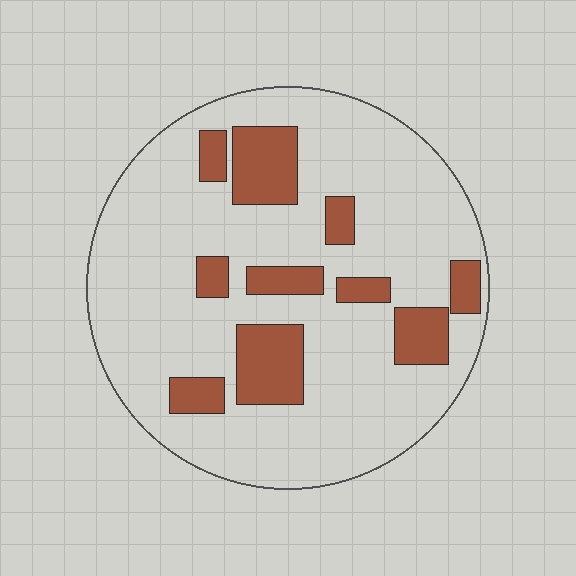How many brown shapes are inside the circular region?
10.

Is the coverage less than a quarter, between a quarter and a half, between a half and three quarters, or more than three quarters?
Less than a quarter.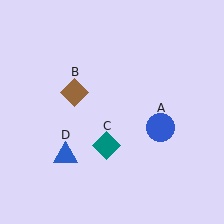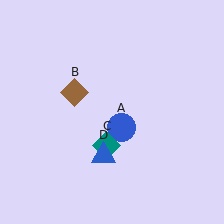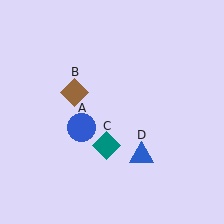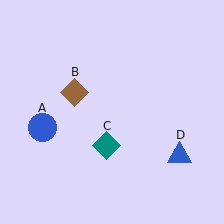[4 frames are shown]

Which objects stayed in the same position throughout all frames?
Brown diamond (object B) and teal diamond (object C) remained stationary.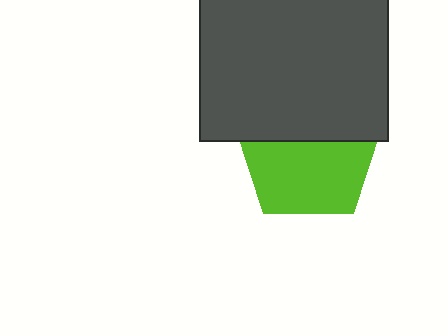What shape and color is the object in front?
The object in front is a dark gray square.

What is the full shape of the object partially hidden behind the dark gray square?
The partially hidden object is a lime pentagon.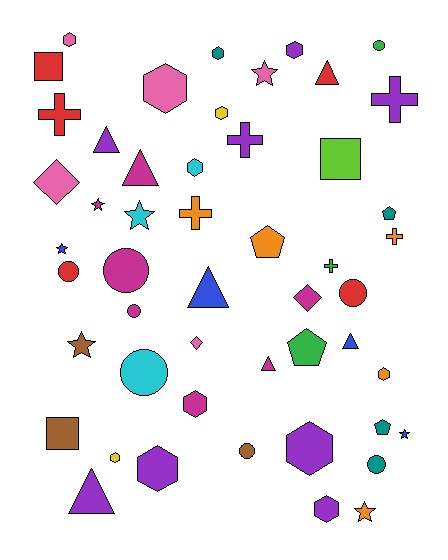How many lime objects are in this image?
There is 1 lime object.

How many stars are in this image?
There are 7 stars.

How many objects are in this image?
There are 50 objects.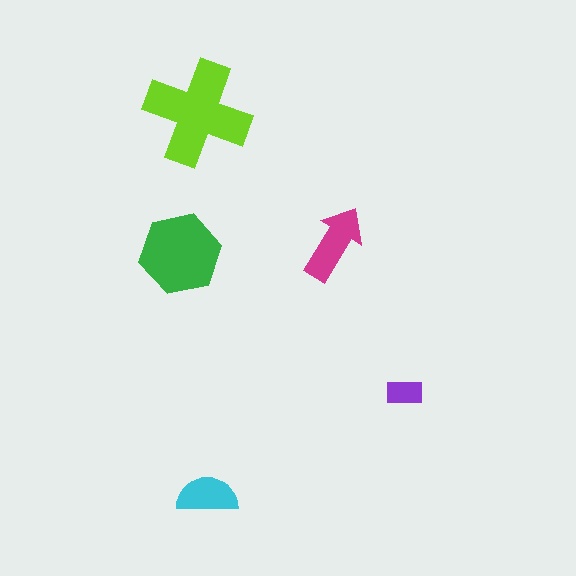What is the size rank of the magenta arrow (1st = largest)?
3rd.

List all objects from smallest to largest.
The purple rectangle, the cyan semicircle, the magenta arrow, the green hexagon, the lime cross.